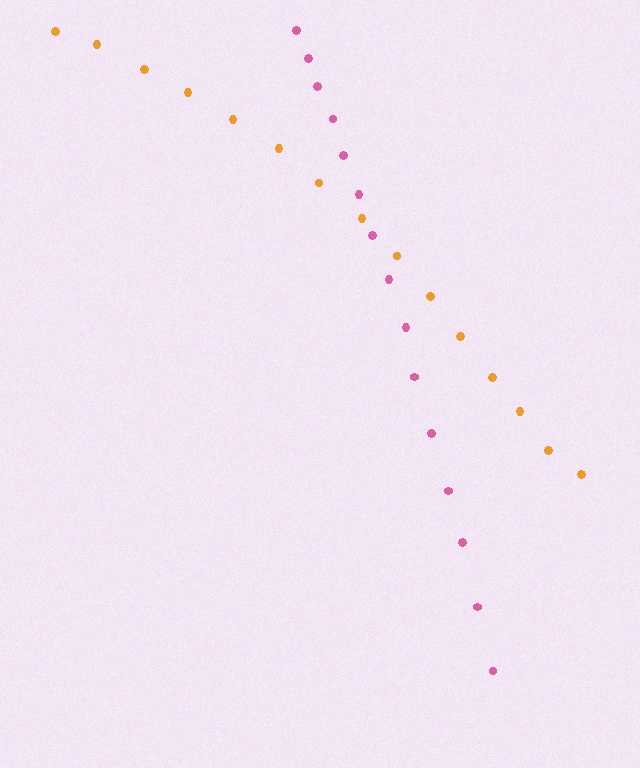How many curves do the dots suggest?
There are 2 distinct paths.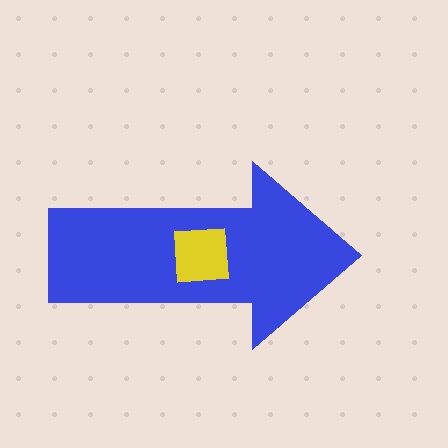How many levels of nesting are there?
2.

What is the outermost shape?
The blue arrow.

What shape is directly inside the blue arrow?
The yellow square.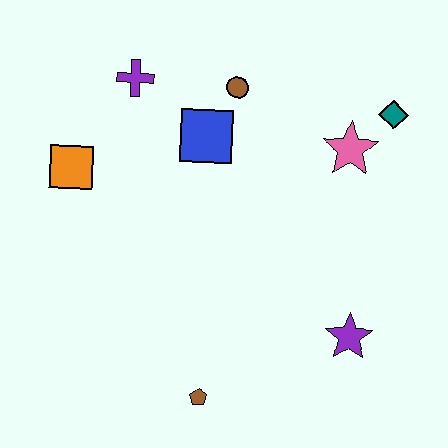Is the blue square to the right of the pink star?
No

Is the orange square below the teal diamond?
Yes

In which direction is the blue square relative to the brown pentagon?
The blue square is above the brown pentagon.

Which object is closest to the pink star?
The teal diamond is closest to the pink star.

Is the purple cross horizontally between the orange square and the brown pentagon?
Yes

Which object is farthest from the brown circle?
The brown pentagon is farthest from the brown circle.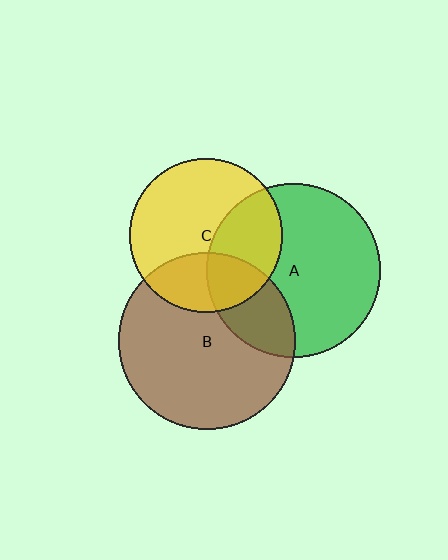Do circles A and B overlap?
Yes.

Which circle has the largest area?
Circle B (brown).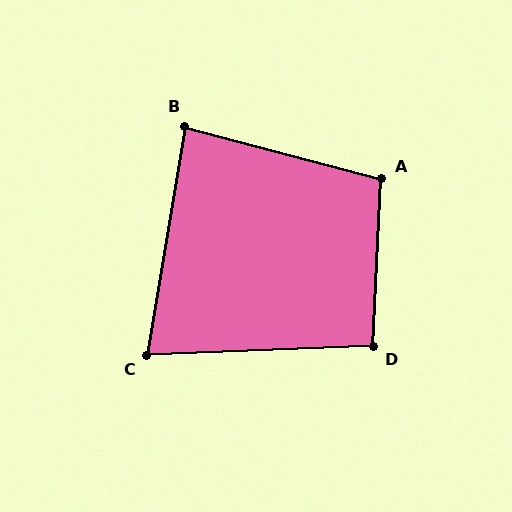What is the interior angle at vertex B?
Approximately 85 degrees (acute).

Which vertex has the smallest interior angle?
C, at approximately 78 degrees.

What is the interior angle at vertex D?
Approximately 95 degrees (obtuse).